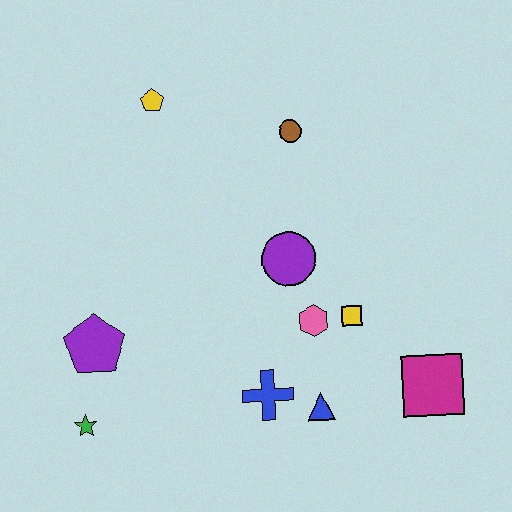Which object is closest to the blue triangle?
The blue cross is closest to the blue triangle.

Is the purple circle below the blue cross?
No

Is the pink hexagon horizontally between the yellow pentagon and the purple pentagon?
No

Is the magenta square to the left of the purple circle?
No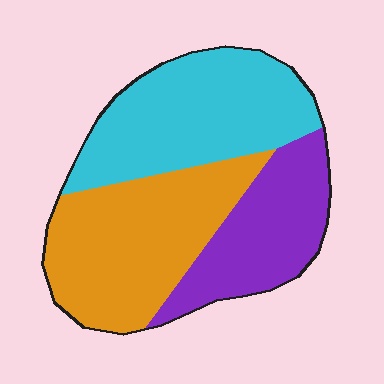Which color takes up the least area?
Purple, at roughly 25%.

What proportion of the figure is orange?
Orange takes up about three eighths (3/8) of the figure.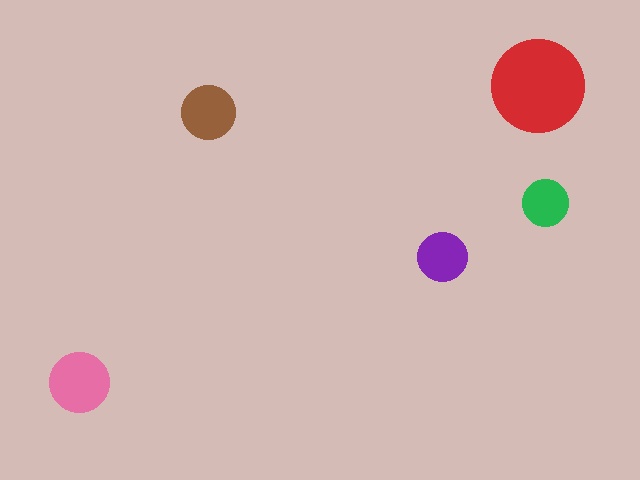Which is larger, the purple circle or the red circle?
The red one.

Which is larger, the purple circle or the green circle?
The purple one.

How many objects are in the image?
There are 5 objects in the image.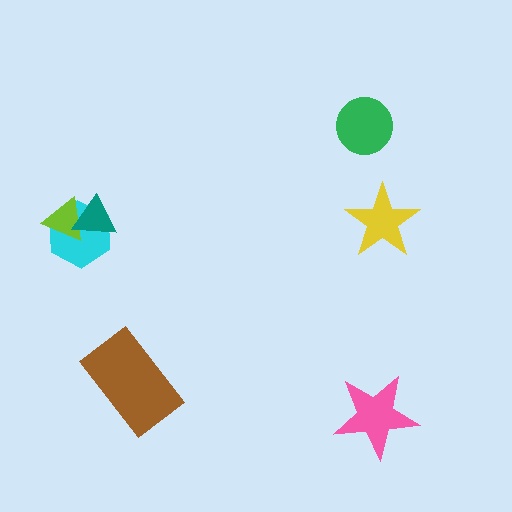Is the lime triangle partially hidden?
Yes, it is partially covered by another shape.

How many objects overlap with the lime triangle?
2 objects overlap with the lime triangle.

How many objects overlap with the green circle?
0 objects overlap with the green circle.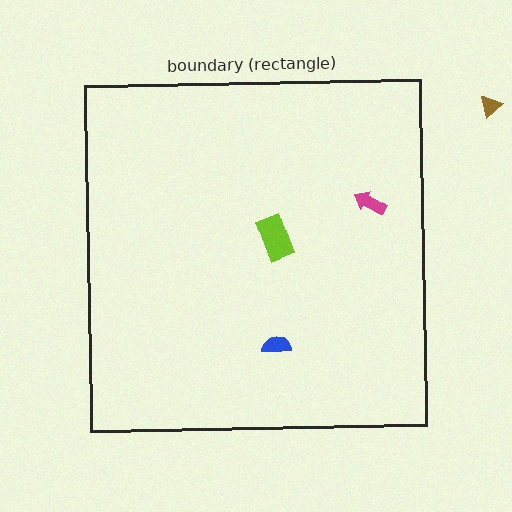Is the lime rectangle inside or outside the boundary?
Inside.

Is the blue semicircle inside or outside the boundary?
Inside.